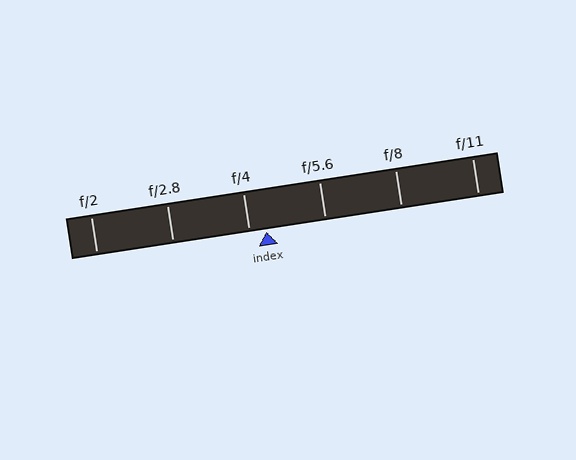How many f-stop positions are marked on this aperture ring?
There are 6 f-stop positions marked.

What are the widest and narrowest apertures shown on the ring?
The widest aperture shown is f/2 and the narrowest is f/11.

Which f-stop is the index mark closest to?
The index mark is closest to f/4.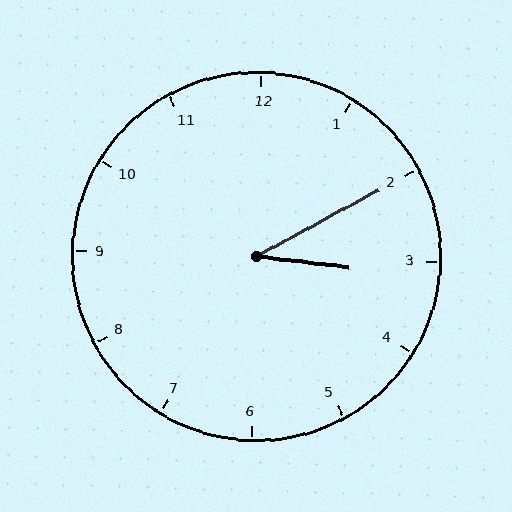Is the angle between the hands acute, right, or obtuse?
It is acute.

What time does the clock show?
3:10.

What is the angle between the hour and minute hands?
Approximately 35 degrees.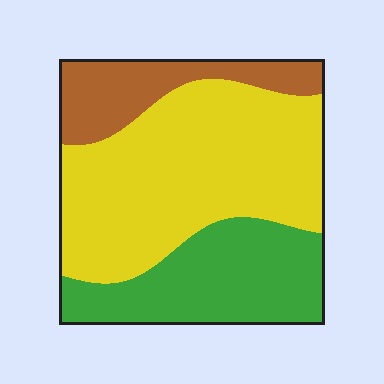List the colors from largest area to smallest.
From largest to smallest: yellow, green, brown.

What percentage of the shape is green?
Green covers about 30% of the shape.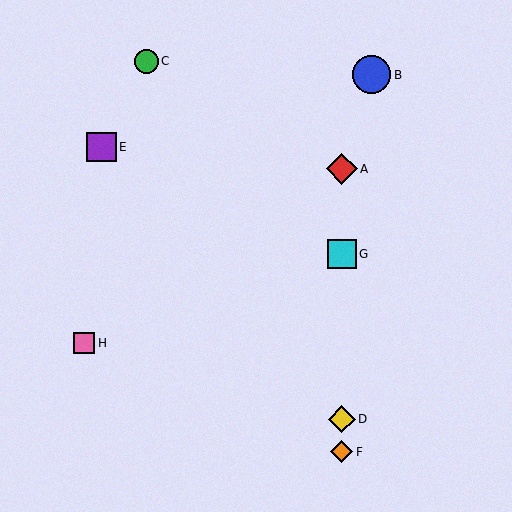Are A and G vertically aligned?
Yes, both are at x≈342.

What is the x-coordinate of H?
Object H is at x≈84.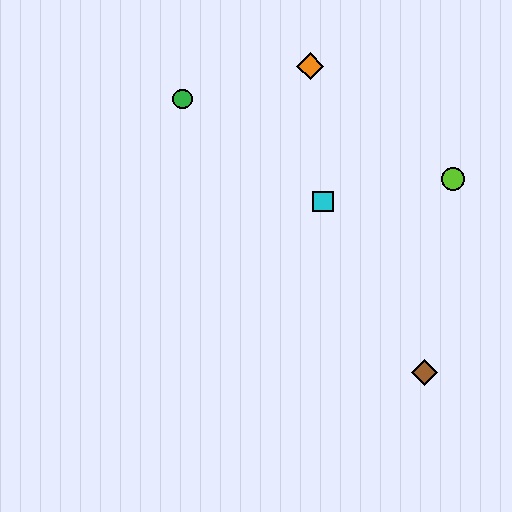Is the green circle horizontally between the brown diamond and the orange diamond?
No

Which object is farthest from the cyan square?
The brown diamond is farthest from the cyan square.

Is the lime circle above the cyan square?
Yes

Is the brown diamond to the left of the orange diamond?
No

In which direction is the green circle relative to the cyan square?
The green circle is to the left of the cyan square.